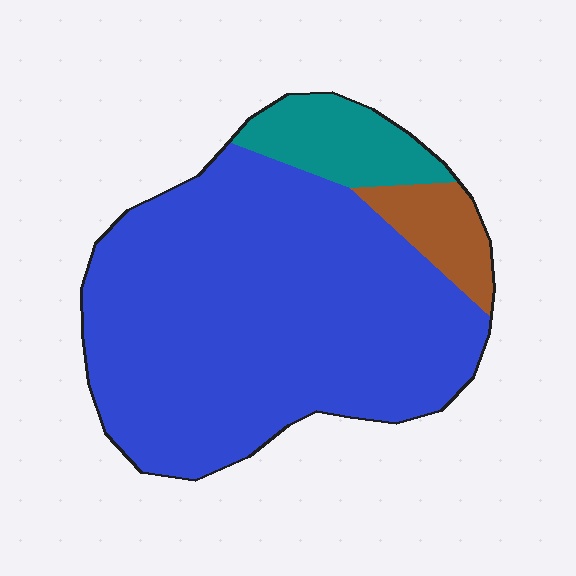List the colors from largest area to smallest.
From largest to smallest: blue, teal, brown.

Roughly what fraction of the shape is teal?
Teal covers around 10% of the shape.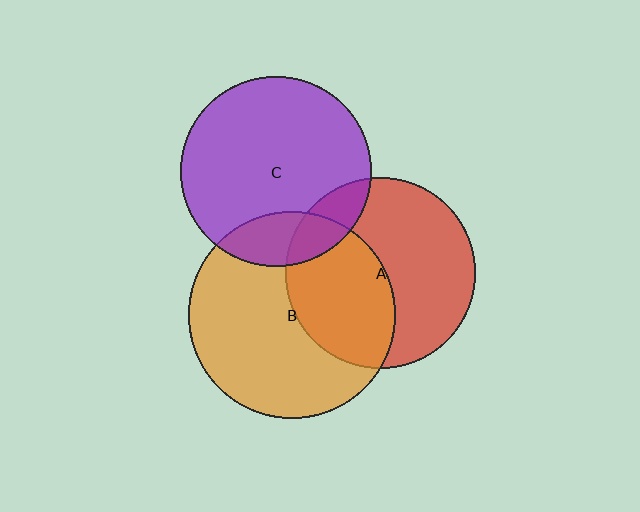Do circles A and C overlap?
Yes.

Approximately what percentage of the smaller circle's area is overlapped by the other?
Approximately 15%.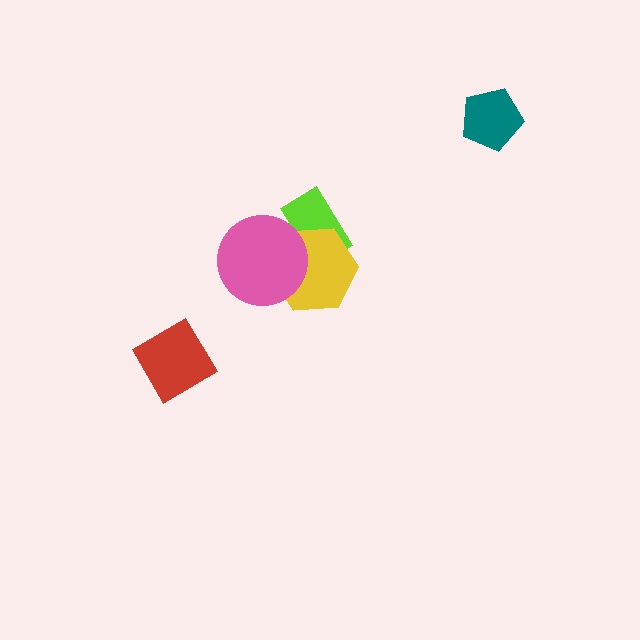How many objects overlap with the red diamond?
0 objects overlap with the red diamond.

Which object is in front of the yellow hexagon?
The pink circle is in front of the yellow hexagon.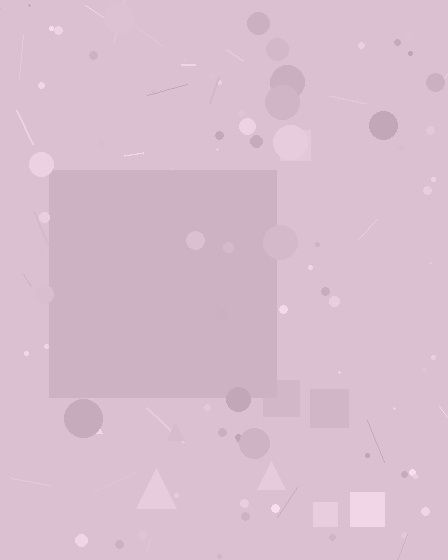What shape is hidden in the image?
A square is hidden in the image.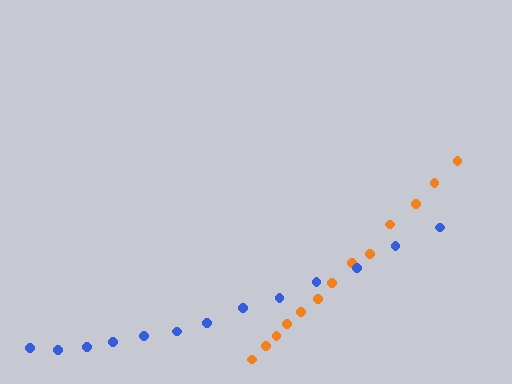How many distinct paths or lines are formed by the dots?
There are 2 distinct paths.